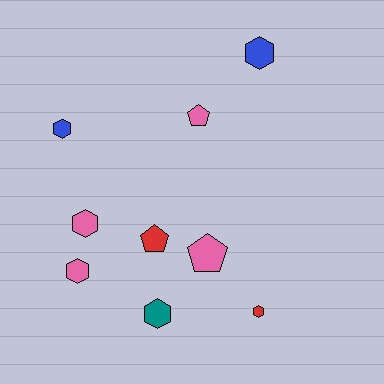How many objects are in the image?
There are 9 objects.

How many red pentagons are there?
There is 1 red pentagon.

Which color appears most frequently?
Pink, with 4 objects.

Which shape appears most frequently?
Hexagon, with 6 objects.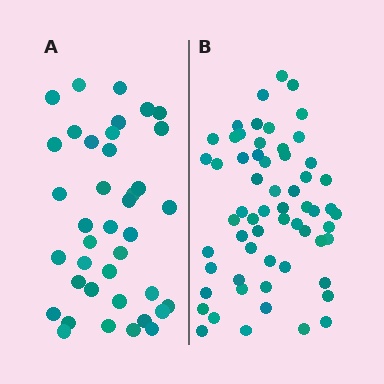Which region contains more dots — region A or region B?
Region B (the right region) has more dots.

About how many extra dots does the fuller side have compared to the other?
Region B has approximately 20 more dots than region A.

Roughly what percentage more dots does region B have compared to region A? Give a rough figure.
About 55% more.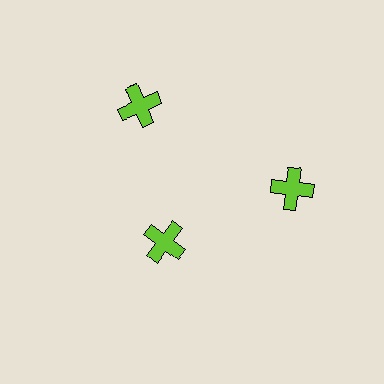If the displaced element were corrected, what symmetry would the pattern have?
It would have 3-fold rotational symmetry — the pattern would map onto itself every 120 degrees.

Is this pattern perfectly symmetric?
No. The 3 lime crosses are arranged in a ring, but one element near the 7 o'clock position is pulled inward toward the center, breaking the 3-fold rotational symmetry.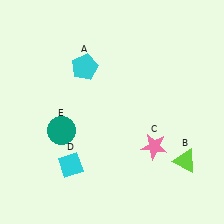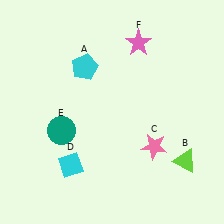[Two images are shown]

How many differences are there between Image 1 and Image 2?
There is 1 difference between the two images.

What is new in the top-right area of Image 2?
A pink star (F) was added in the top-right area of Image 2.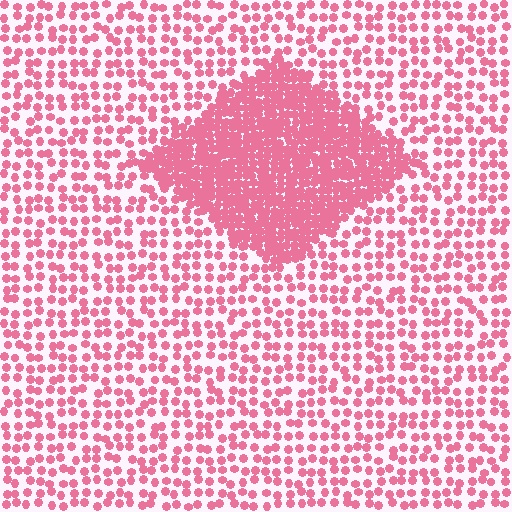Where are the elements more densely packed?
The elements are more densely packed inside the diamond boundary.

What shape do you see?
I see a diamond.